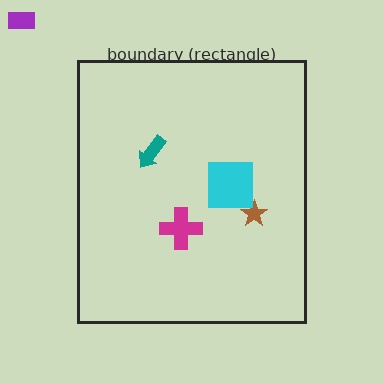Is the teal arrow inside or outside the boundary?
Inside.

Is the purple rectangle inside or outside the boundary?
Outside.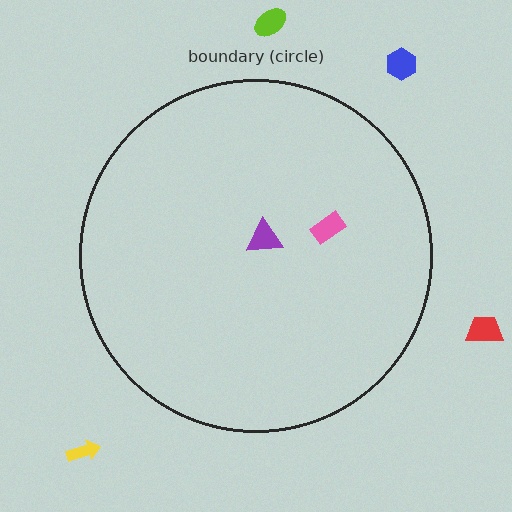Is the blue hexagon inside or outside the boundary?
Outside.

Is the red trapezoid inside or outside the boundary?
Outside.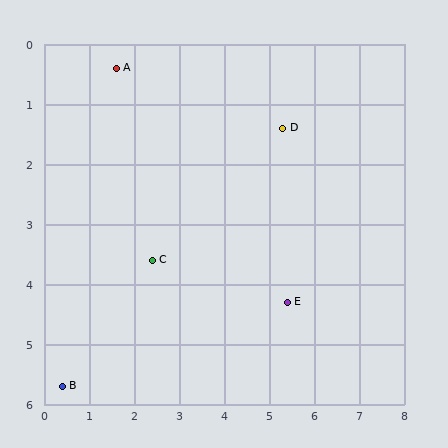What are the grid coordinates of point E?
Point E is at approximately (5.4, 4.3).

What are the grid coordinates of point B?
Point B is at approximately (0.4, 5.7).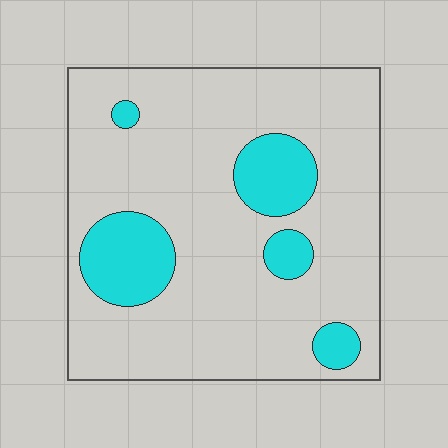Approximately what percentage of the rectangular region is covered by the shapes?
Approximately 20%.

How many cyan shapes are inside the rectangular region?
5.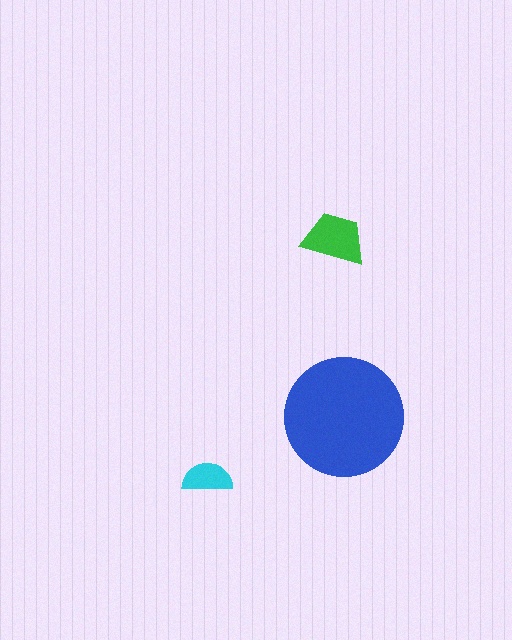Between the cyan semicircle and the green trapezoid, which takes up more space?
The green trapezoid.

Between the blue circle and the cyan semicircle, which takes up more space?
The blue circle.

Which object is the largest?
The blue circle.